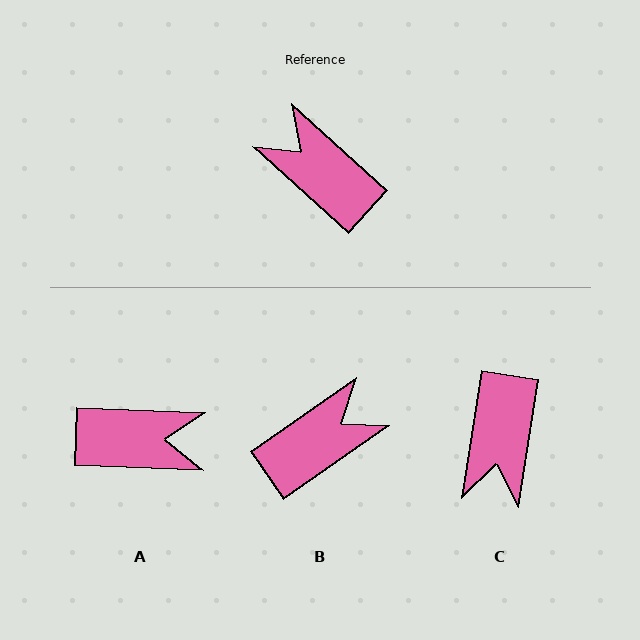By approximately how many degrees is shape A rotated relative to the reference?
Approximately 140 degrees clockwise.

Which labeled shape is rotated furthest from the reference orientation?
A, about 140 degrees away.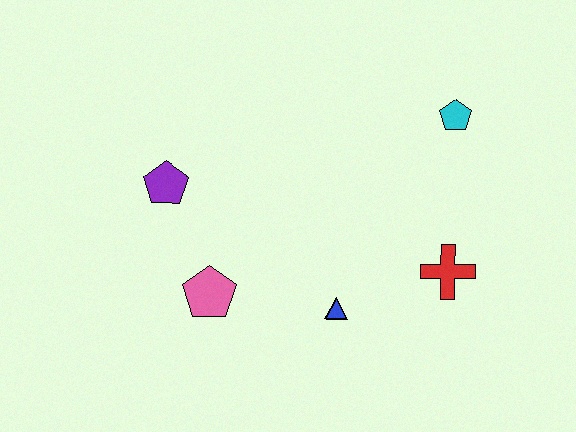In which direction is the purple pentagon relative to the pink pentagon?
The purple pentagon is above the pink pentagon.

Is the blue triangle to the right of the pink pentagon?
Yes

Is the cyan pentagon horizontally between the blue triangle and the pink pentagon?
No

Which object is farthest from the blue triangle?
The cyan pentagon is farthest from the blue triangle.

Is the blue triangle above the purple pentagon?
No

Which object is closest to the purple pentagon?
The pink pentagon is closest to the purple pentagon.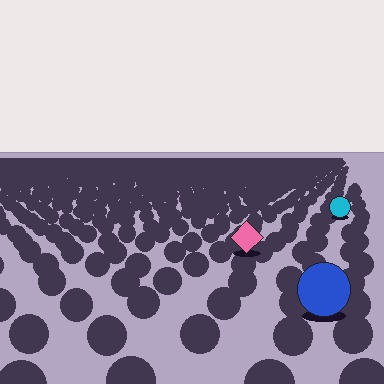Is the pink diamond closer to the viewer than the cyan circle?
Yes. The pink diamond is closer — you can tell from the texture gradient: the ground texture is coarser near it.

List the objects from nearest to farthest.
From nearest to farthest: the blue circle, the pink diamond, the cyan circle.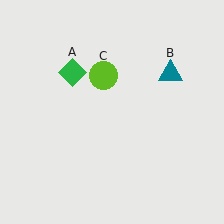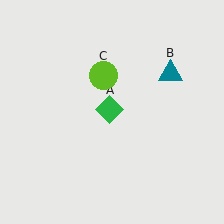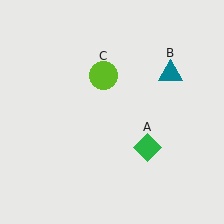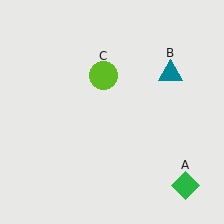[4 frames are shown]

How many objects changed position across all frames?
1 object changed position: green diamond (object A).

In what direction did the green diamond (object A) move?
The green diamond (object A) moved down and to the right.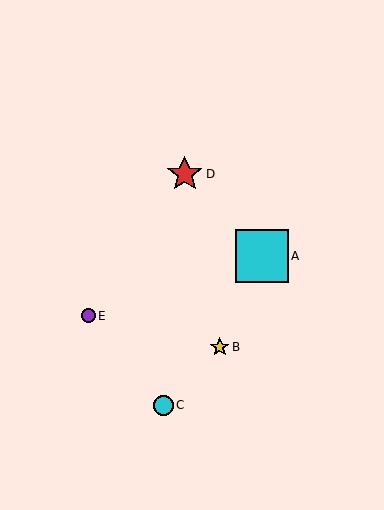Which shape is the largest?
The cyan square (labeled A) is the largest.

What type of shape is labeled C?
Shape C is a cyan circle.